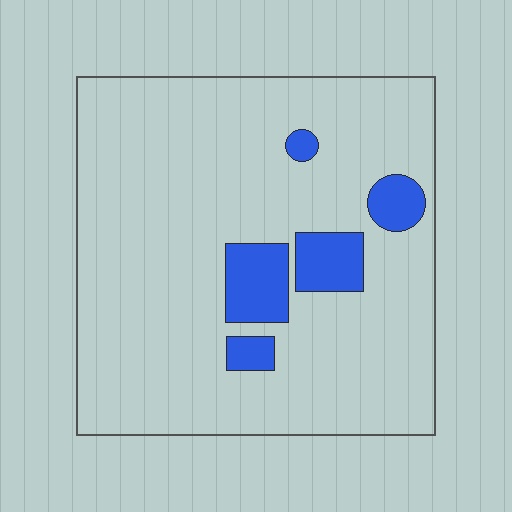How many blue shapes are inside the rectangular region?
5.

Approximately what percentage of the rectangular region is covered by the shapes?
Approximately 10%.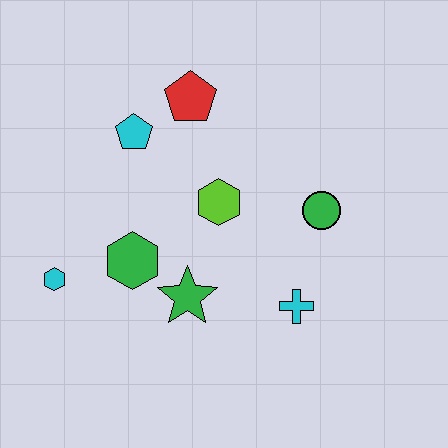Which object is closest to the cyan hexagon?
The green hexagon is closest to the cyan hexagon.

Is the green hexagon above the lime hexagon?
No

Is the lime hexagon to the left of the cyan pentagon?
No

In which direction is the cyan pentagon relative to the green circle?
The cyan pentagon is to the left of the green circle.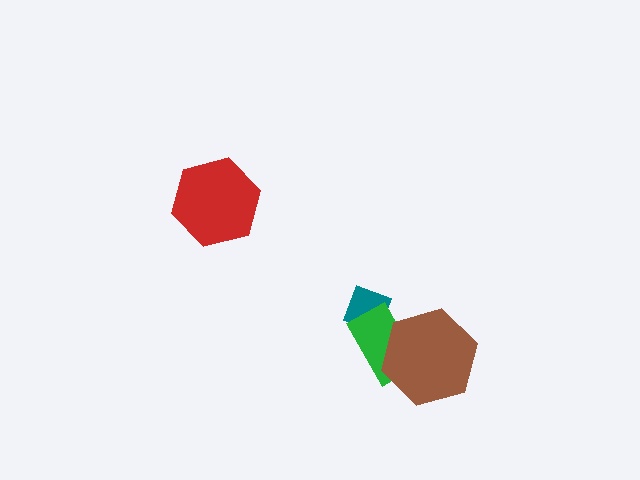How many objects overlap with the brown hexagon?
1 object overlaps with the brown hexagon.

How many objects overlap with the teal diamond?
1 object overlaps with the teal diamond.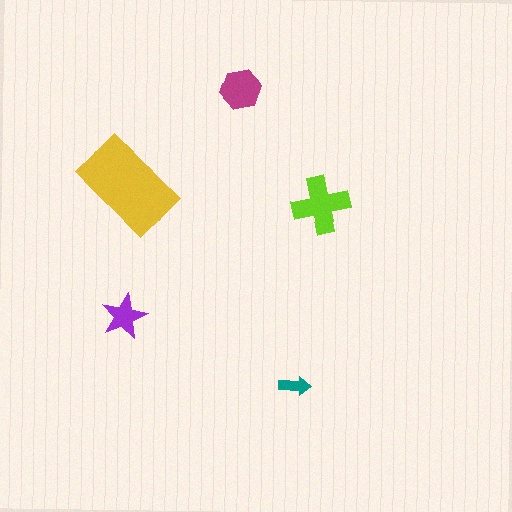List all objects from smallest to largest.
The teal arrow, the purple star, the magenta hexagon, the lime cross, the yellow rectangle.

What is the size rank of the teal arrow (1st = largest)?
5th.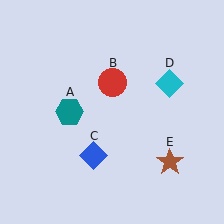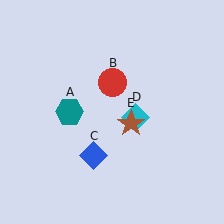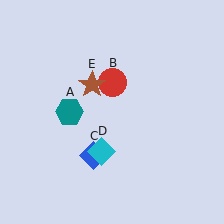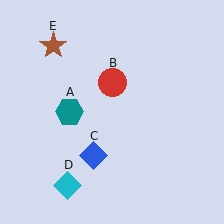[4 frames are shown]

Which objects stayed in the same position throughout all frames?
Teal hexagon (object A) and red circle (object B) and blue diamond (object C) remained stationary.